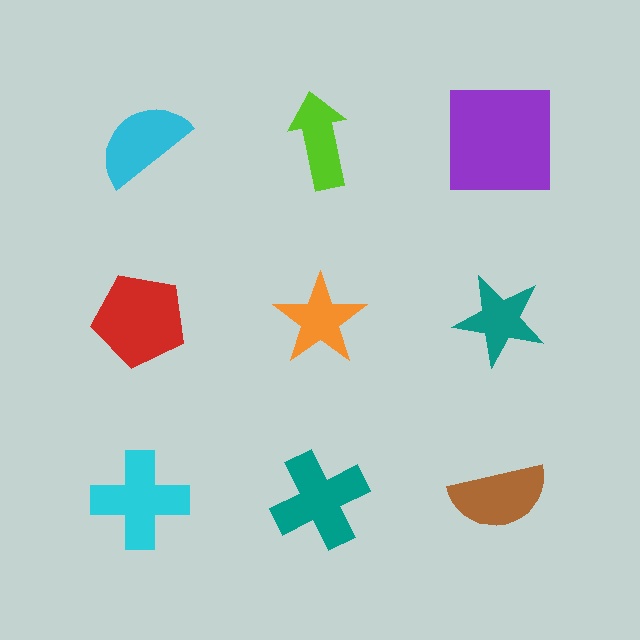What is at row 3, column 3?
A brown semicircle.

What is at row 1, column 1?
A cyan semicircle.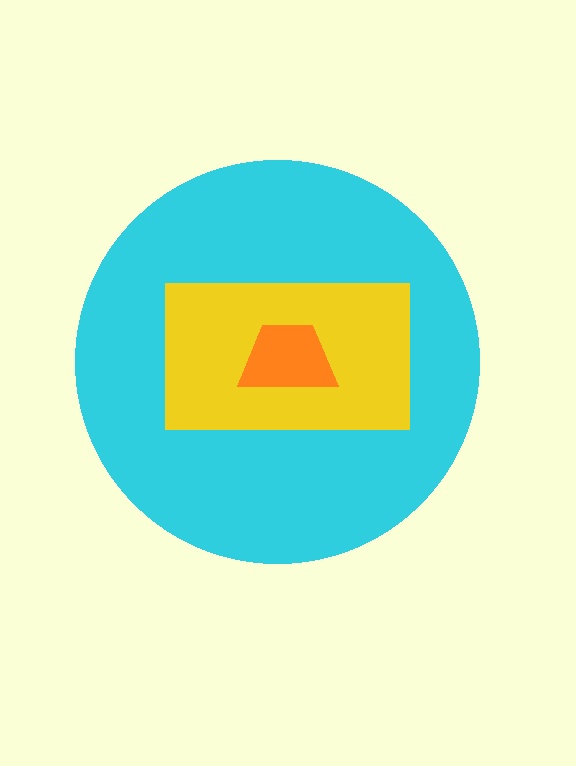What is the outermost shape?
The cyan circle.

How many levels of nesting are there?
3.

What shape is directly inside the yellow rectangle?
The orange trapezoid.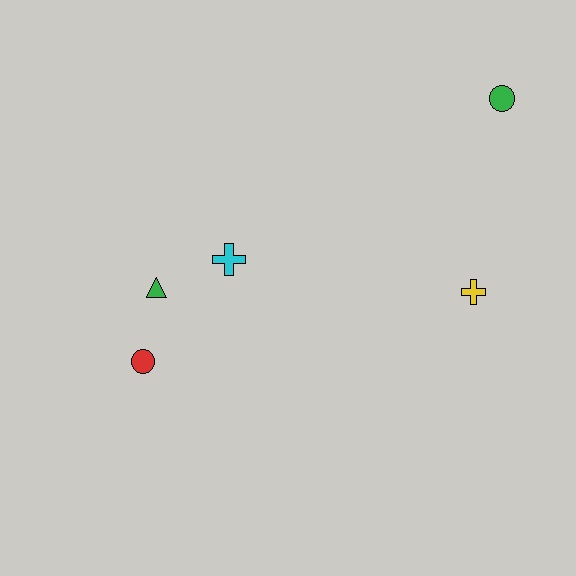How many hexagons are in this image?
There are no hexagons.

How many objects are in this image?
There are 5 objects.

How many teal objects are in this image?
There are no teal objects.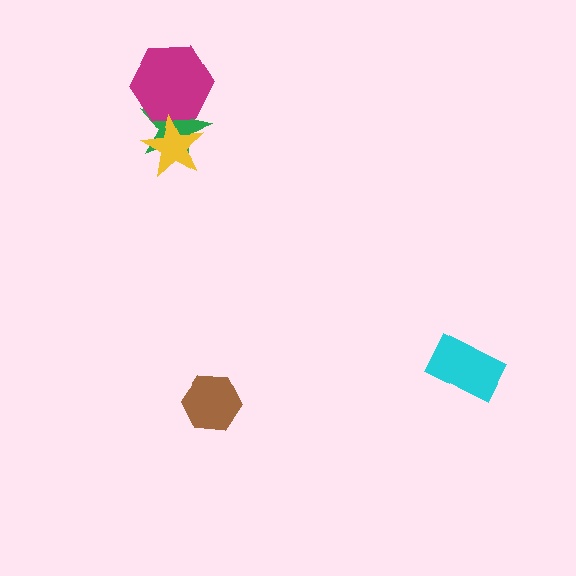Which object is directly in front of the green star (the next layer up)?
The magenta hexagon is directly in front of the green star.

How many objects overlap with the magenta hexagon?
2 objects overlap with the magenta hexagon.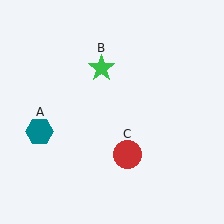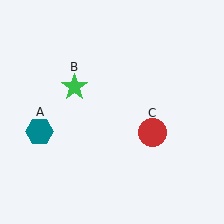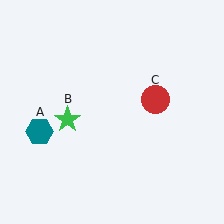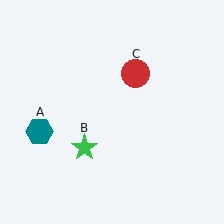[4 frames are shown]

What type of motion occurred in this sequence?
The green star (object B), red circle (object C) rotated counterclockwise around the center of the scene.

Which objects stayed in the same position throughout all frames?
Teal hexagon (object A) remained stationary.